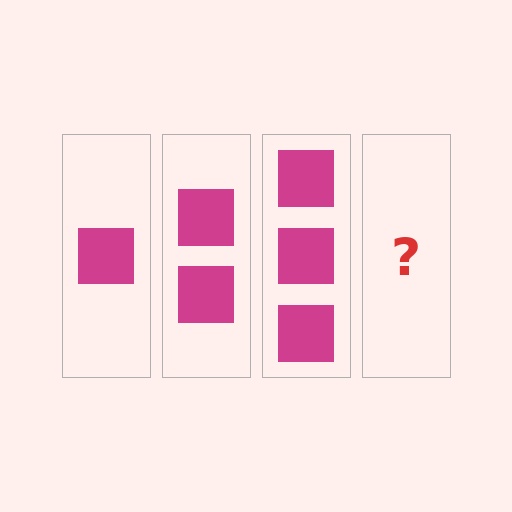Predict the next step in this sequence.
The next step is 4 squares.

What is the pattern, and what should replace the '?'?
The pattern is that each step adds one more square. The '?' should be 4 squares.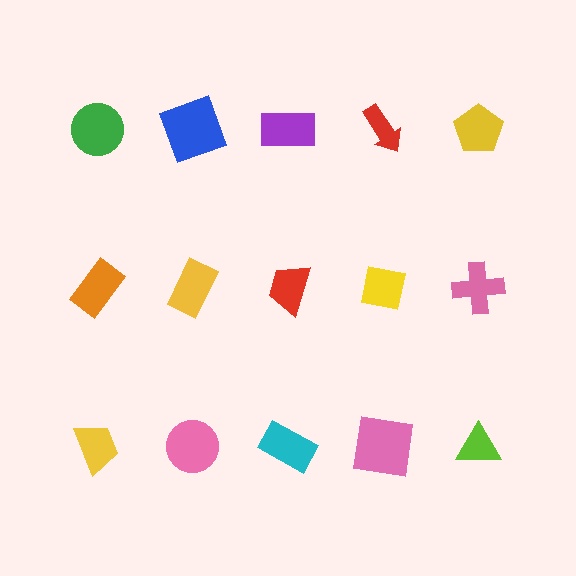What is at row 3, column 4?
A pink square.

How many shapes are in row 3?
5 shapes.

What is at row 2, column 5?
A pink cross.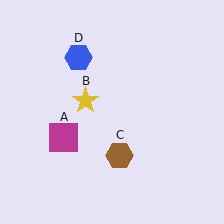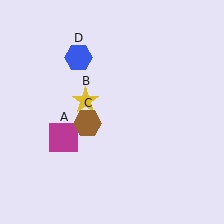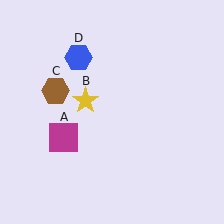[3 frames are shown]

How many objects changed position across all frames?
1 object changed position: brown hexagon (object C).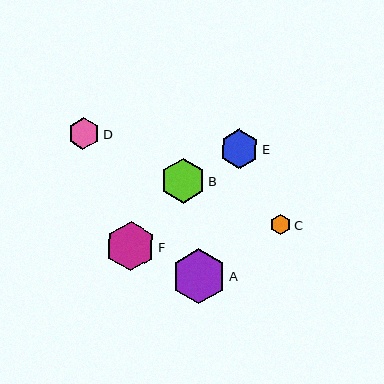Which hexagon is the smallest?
Hexagon C is the smallest with a size of approximately 20 pixels.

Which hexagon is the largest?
Hexagon A is the largest with a size of approximately 55 pixels.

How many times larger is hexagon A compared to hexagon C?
Hexagon A is approximately 2.7 times the size of hexagon C.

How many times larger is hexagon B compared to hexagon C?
Hexagon B is approximately 2.2 times the size of hexagon C.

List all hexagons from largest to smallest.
From largest to smallest: A, F, B, E, D, C.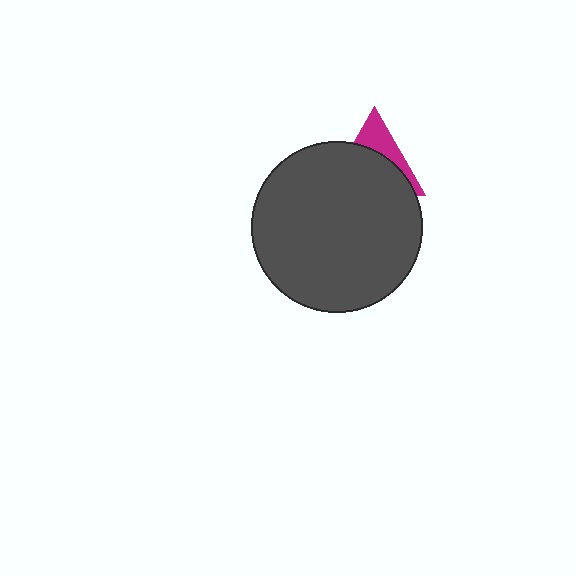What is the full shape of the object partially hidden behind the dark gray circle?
The partially hidden object is a magenta triangle.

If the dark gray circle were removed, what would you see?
You would see the complete magenta triangle.